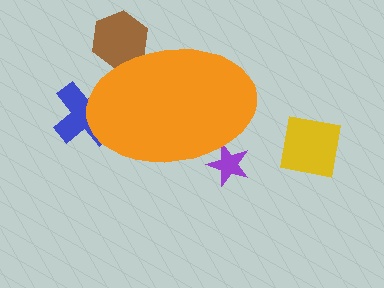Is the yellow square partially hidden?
No, the yellow square is fully visible.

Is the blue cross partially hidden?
Yes, the blue cross is partially hidden behind the orange ellipse.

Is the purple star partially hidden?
Yes, the purple star is partially hidden behind the orange ellipse.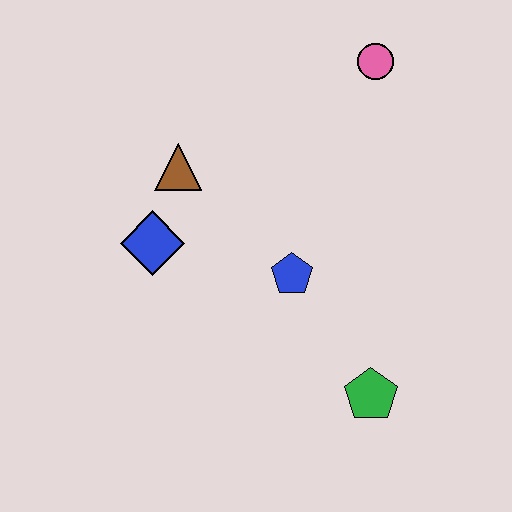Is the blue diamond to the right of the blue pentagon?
No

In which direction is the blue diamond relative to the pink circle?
The blue diamond is to the left of the pink circle.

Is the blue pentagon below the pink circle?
Yes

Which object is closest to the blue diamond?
The brown triangle is closest to the blue diamond.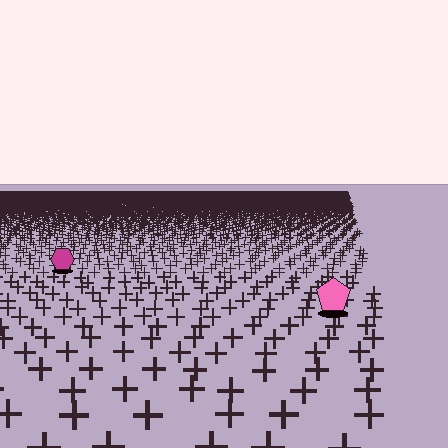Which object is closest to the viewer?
The pink pentagon is closest. The texture marks near it are larger and more spread out.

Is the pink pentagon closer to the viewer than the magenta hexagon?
Yes. The pink pentagon is closer — you can tell from the texture gradient: the ground texture is coarser near it.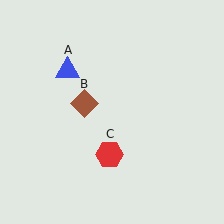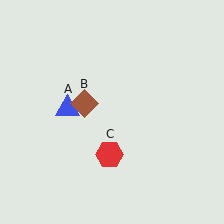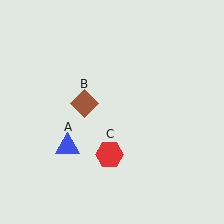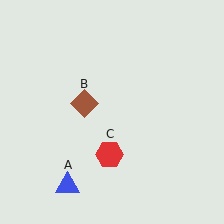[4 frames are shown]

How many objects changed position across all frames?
1 object changed position: blue triangle (object A).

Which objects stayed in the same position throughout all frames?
Brown diamond (object B) and red hexagon (object C) remained stationary.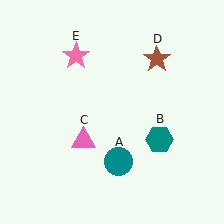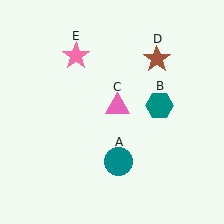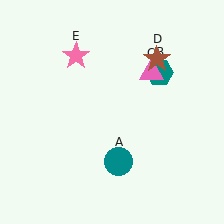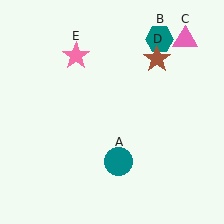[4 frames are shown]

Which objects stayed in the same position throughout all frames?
Teal circle (object A) and brown star (object D) and pink star (object E) remained stationary.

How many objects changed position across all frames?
2 objects changed position: teal hexagon (object B), pink triangle (object C).